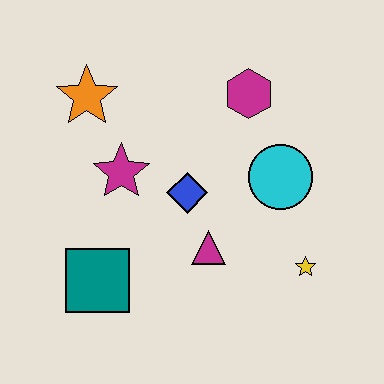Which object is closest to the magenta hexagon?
The cyan circle is closest to the magenta hexagon.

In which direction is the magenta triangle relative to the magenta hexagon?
The magenta triangle is below the magenta hexagon.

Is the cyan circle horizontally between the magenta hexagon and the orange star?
No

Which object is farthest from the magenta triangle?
The orange star is farthest from the magenta triangle.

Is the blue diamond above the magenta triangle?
Yes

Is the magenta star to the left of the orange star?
No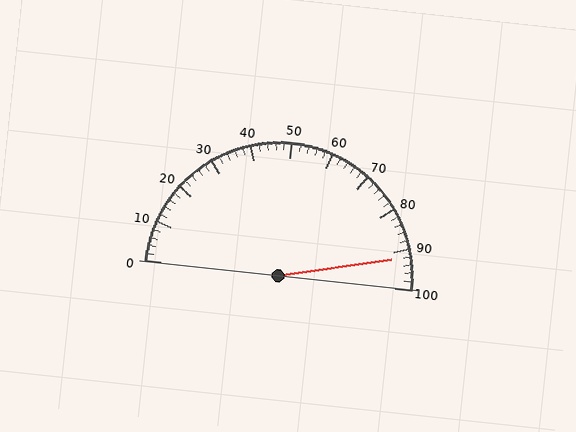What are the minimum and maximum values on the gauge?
The gauge ranges from 0 to 100.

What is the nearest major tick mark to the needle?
The nearest major tick mark is 90.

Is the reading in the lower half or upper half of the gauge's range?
The reading is in the upper half of the range (0 to 100).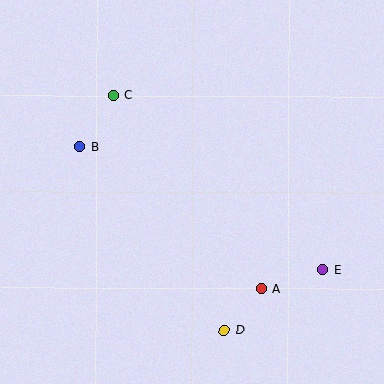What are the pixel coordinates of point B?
Point B is at (80, 146).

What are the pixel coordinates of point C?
Point C is at (113, 95).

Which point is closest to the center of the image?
Point A at (261, 289) is closest to the center.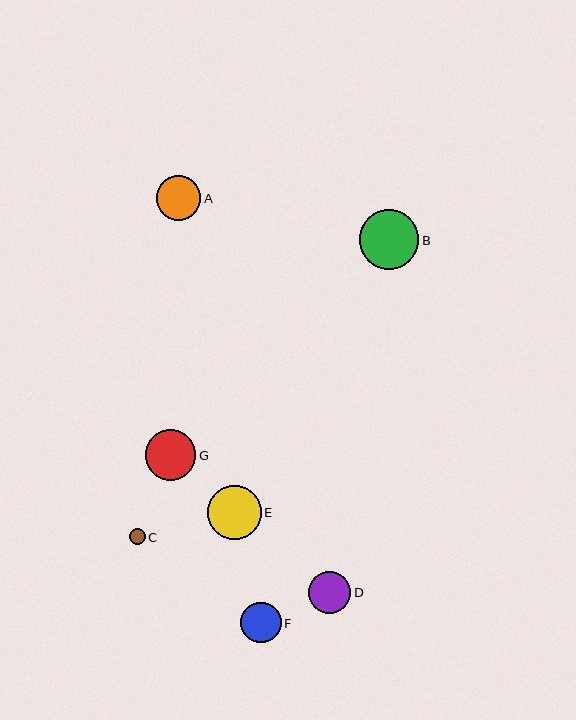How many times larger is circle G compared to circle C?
Circle G is approximately 3.2 times the size of circle C.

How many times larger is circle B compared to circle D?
Circle B is approximately 1.4 times the size of circle D.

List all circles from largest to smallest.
From largest to smallest: B, E, G, A, D, F, C.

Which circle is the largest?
Circle B is the largest with a size of approximately 59 pixels.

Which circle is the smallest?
Circle C is the smallest with a size of approximately 16 pixels.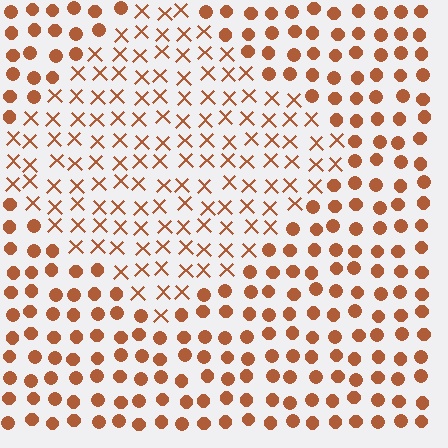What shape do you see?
I see a diamond.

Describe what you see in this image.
The image is filled with small brown elements arranged in a uniform grid. A diamond-shaped region contains X marks, while the surrounding area contains circles. The boundary is defined purely by the change in element shape.